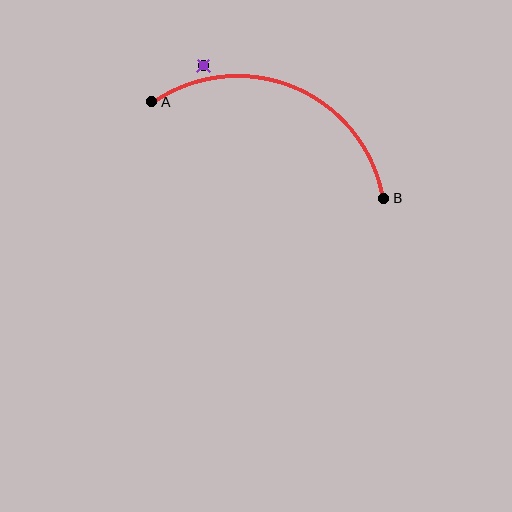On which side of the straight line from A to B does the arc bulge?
The arc bulges above the straight line connecting A and B.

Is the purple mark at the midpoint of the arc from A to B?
No — the purple mark does not lie on the arc at all. It sits slightly outside the curve.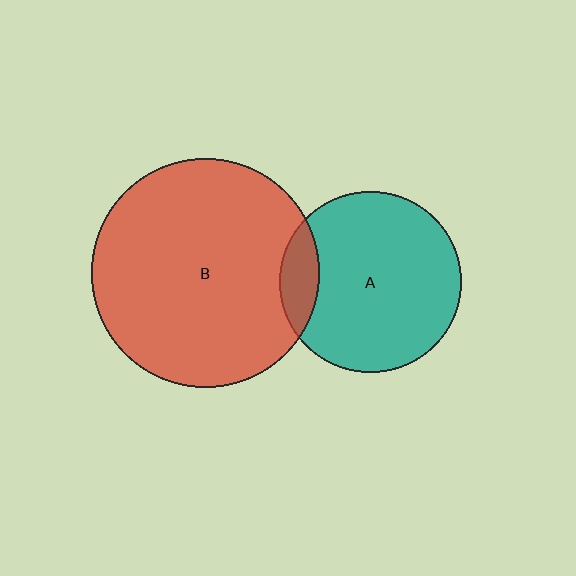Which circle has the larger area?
Circle B (red).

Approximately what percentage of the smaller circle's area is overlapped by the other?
Approximately 15%.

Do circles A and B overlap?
Yes.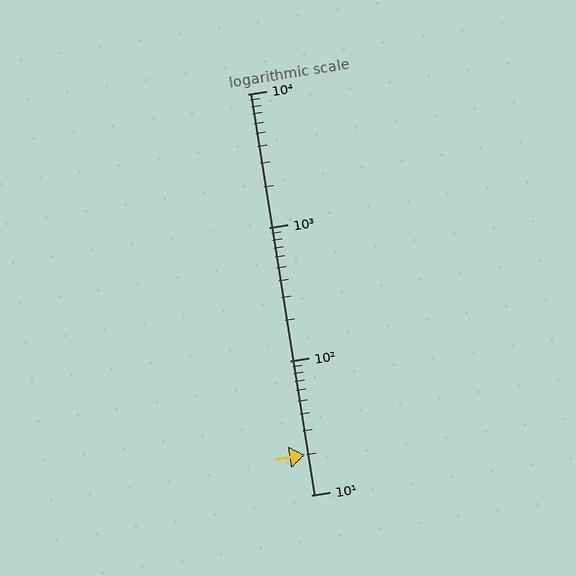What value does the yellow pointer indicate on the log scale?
The pointer indicates approximately 20.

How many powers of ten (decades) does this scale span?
The scale spans 3 decades, from 10 to 10000.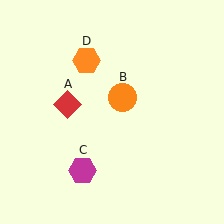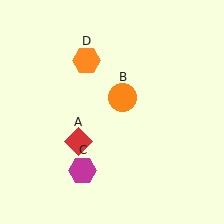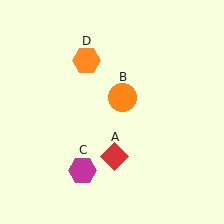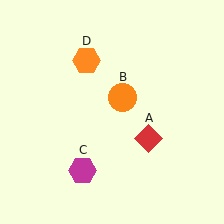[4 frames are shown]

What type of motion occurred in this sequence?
The red diamond (object A) rotated counterclockwise around the center of the scene.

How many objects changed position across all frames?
1 object changed position: red diamond (object A).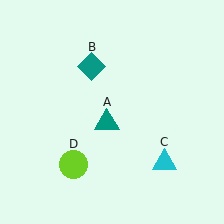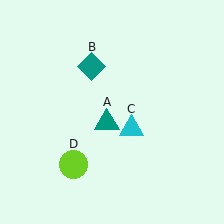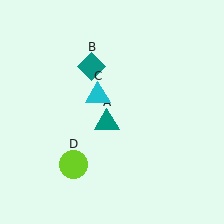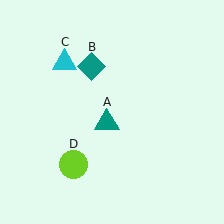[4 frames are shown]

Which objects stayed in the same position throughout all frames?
Teal triangle (object A) and teal diamond (object B) and lime circle (object D) remained stationary.